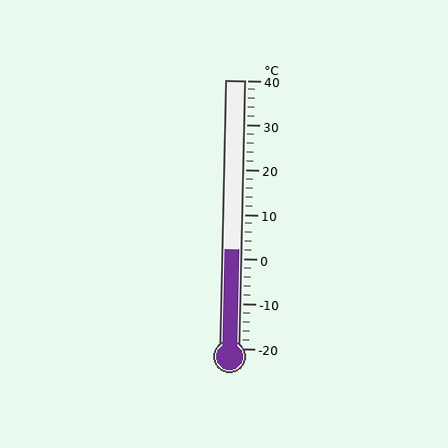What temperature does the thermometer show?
The thermometer shows approximately 2°C.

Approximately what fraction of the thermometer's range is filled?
The thermometer is filled to approximately 35% of its range.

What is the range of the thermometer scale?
The thermometer scale ranges from -20°C to 40°C.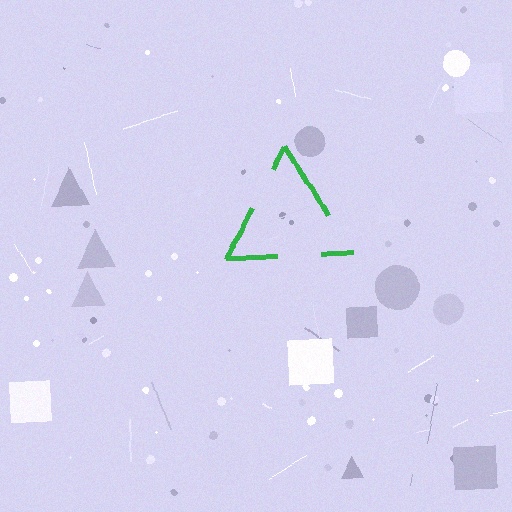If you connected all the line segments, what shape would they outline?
They would outline a triangle.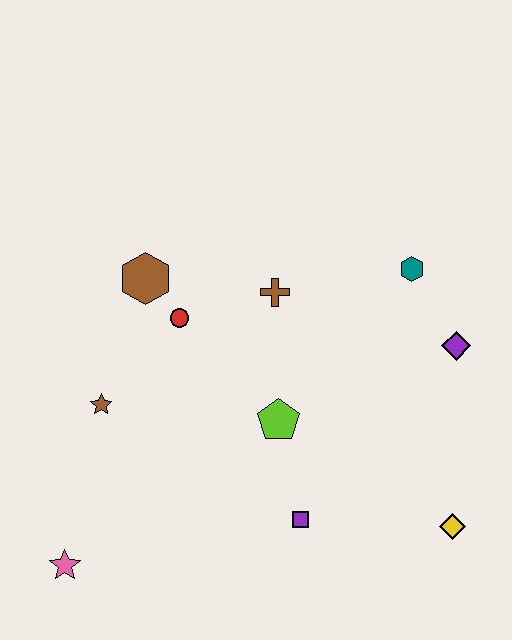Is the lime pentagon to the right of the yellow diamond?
No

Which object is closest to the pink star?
The brown star is closest to the pink star.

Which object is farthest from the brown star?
The yellow diamond is farthest from the brown star.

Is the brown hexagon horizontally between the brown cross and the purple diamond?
No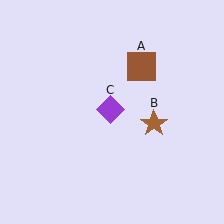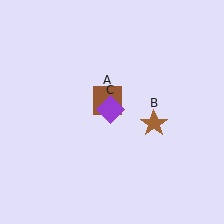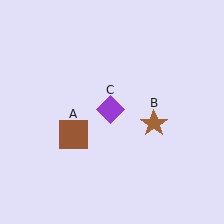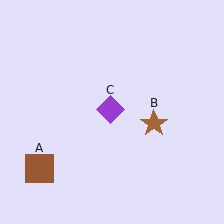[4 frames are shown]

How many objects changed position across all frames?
1 object changed position: brown square (object A).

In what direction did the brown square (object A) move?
The brown square (object A) moved down and to the left.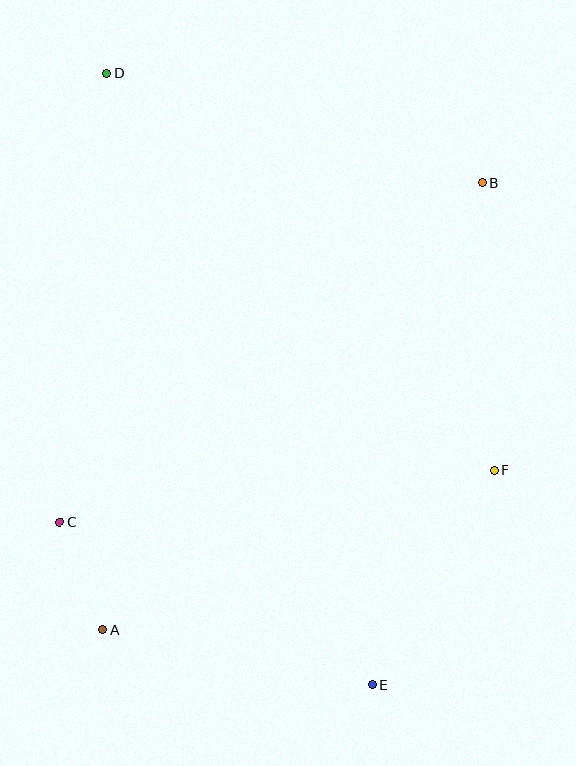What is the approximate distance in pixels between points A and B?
The distance between A and B is approximately 587 pixels.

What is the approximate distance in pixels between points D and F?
The distance between D and F is approximately 554 pixels.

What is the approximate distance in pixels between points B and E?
The distance between B and E is approximately 515 pixels.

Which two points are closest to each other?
Points A and C are closest to each other.